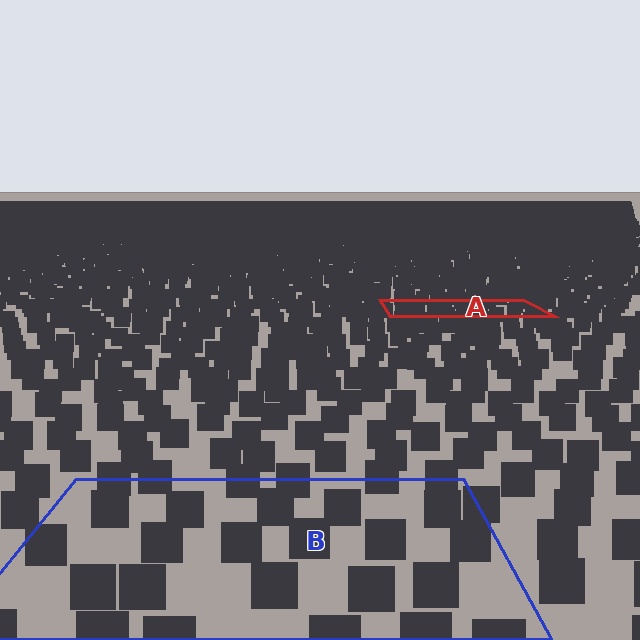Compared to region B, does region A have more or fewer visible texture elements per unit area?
Region A has more texture elements per unit area — they are packed more densely because it is farther away.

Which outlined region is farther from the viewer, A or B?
Region A is farther from the viewer — the texture elements inside it appear smaller and more densely packed.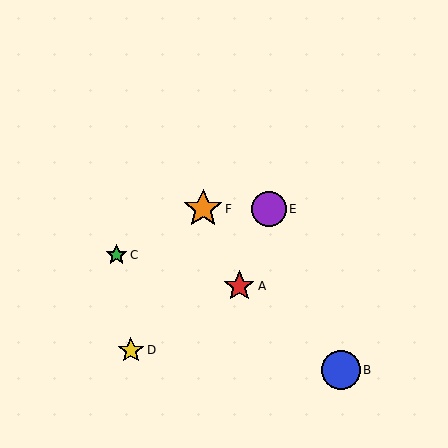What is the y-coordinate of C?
Object C is at y≈255.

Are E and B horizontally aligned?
No, E is at y≈209 and B is at y≈370.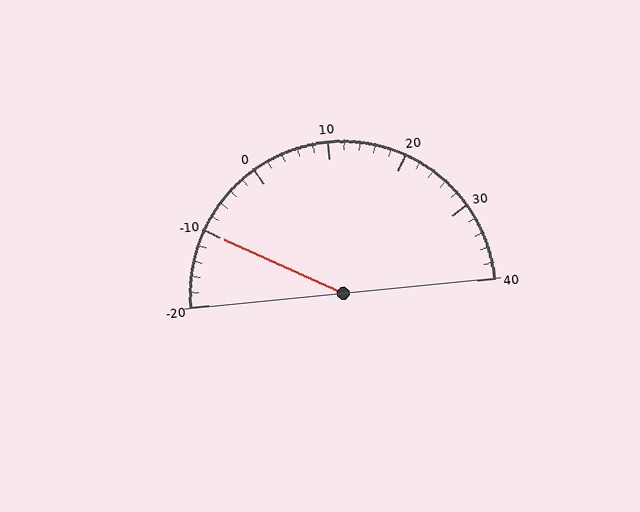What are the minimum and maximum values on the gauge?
The gauge ranges from -20 to 40.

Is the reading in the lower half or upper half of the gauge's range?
The reading is in the lower half of the range (-20 to 40).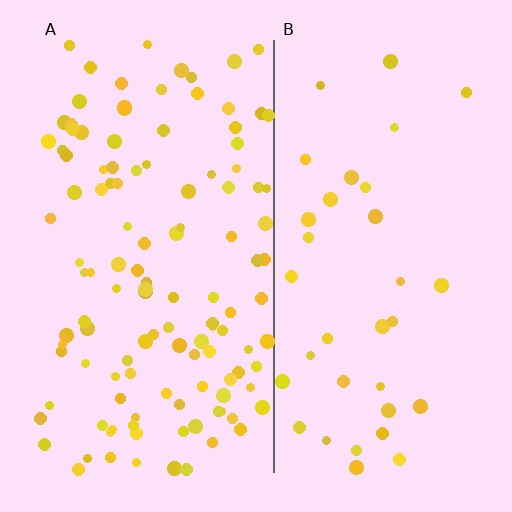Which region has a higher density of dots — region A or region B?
A (the left).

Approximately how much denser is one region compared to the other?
Approximately 3.3× — region A over region B.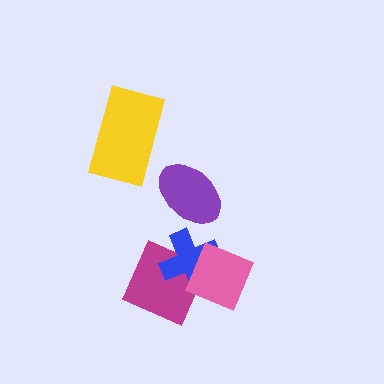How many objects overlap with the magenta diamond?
2 objects overlap with the magenta diamond.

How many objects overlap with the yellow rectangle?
0 objects overlap with the yellow rectangle.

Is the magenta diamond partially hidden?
Yes, it is partially covered by another shape.